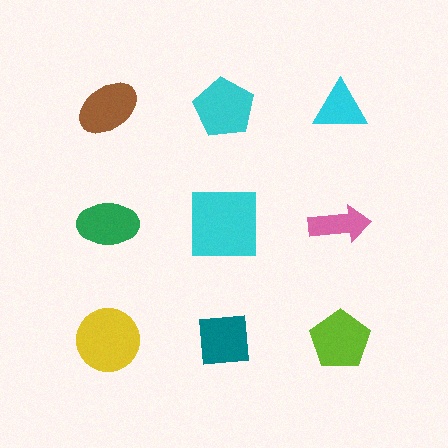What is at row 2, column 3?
A pink arrow.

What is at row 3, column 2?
A teal square.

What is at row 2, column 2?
A cyan square.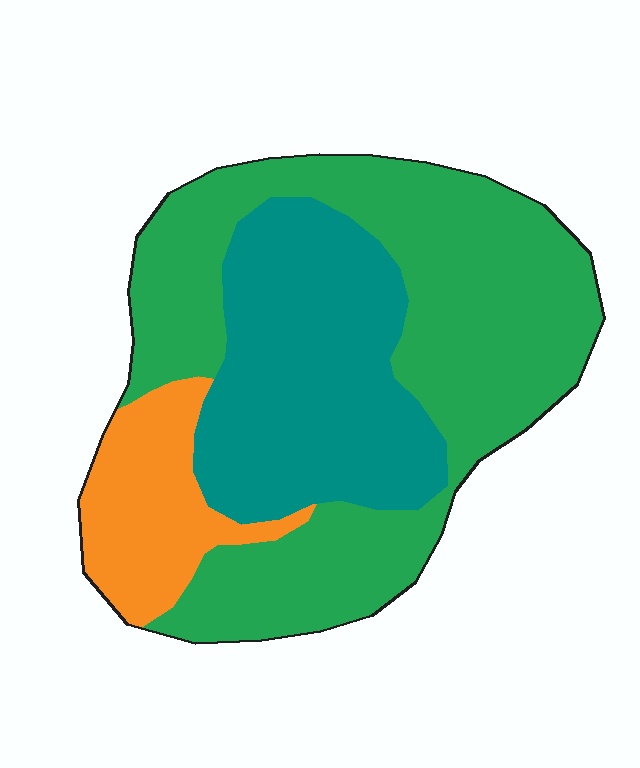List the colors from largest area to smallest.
From largest to smallest: green, teal, orange.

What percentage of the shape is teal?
Teal takes up about one third (1/3) of the shape.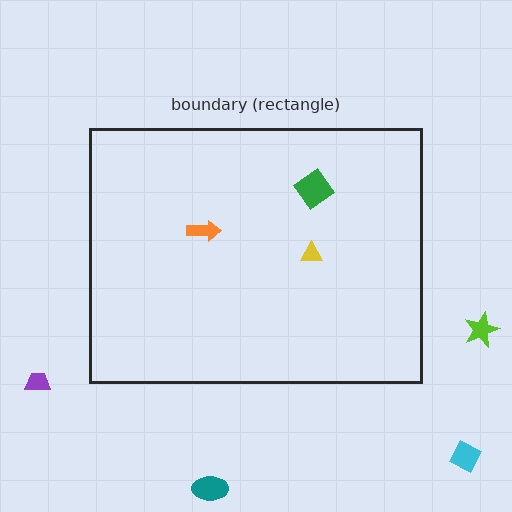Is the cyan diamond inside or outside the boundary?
Outside.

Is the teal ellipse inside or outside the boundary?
Outside.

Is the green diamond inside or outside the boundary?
Inside.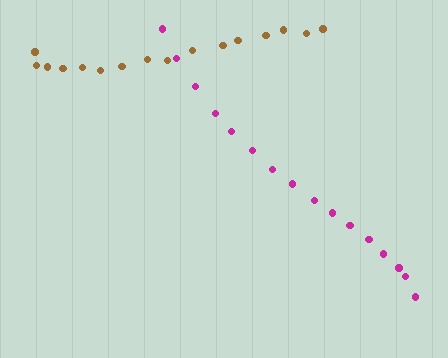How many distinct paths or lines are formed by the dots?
There are 2 distinct paths.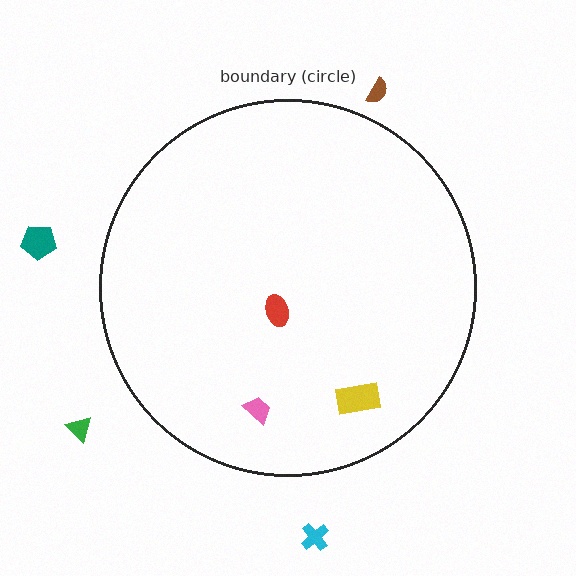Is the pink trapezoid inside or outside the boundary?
Inside.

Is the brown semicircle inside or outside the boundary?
Outside.